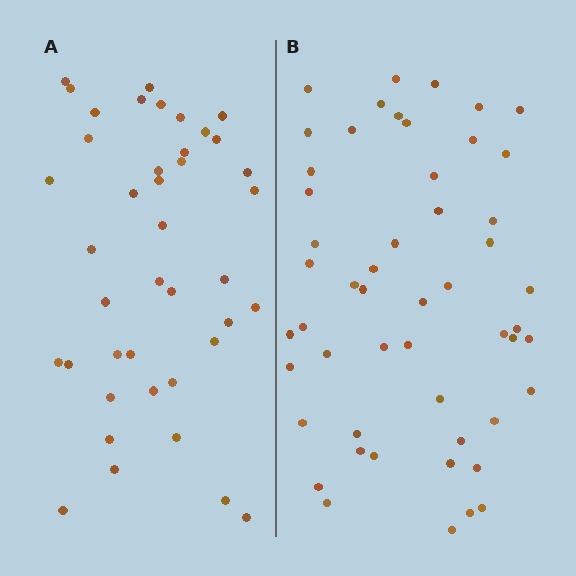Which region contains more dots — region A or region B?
Region B (the right region) has more dots.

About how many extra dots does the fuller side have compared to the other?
Region B has roughly 12 or so more dots than region A.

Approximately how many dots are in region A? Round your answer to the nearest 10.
About 40 dots. (The exact count is 41, which rounds to 40.)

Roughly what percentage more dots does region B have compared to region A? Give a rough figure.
About 25% more.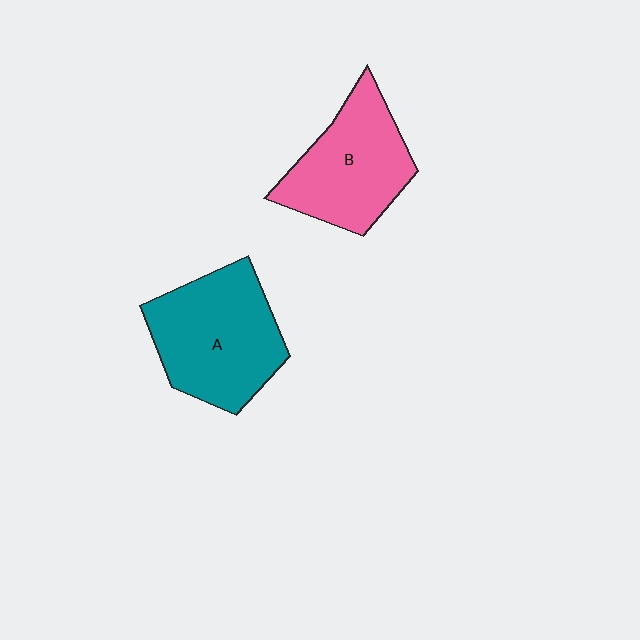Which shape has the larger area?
Shape A (teal).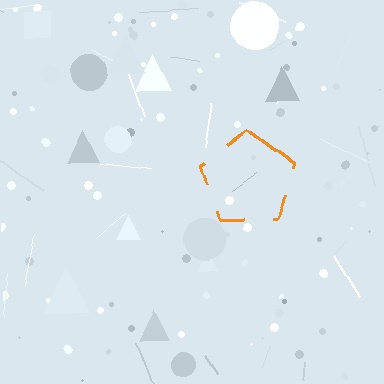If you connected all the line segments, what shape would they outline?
They would outline a pentagon.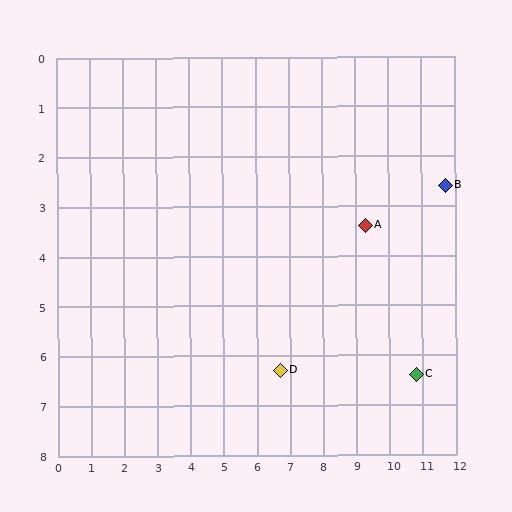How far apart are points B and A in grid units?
Points B and A are about 2.5 grid units apart.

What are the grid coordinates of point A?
Point A is at approximately (9.3, 3.4).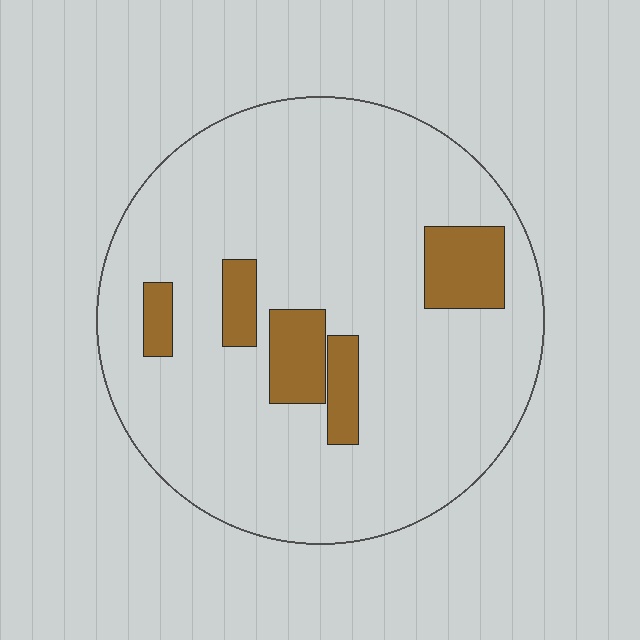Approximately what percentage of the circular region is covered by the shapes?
Approximately 15%.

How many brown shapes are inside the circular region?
5.